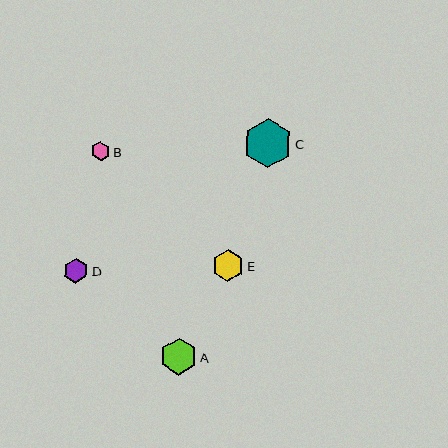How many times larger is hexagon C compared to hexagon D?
Hexagon C is approximately 1.9 times the size of hexagon D.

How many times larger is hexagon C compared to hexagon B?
Hexagon C is approximately 2.5 times the size of hexagon B.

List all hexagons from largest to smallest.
From largest to smallest: C, A, E, D, B.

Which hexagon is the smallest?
Hexagon B is the smallest with a size of approximately 19 pixels.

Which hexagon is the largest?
Hexagon C is the largest with a size of approximately 48 pixels.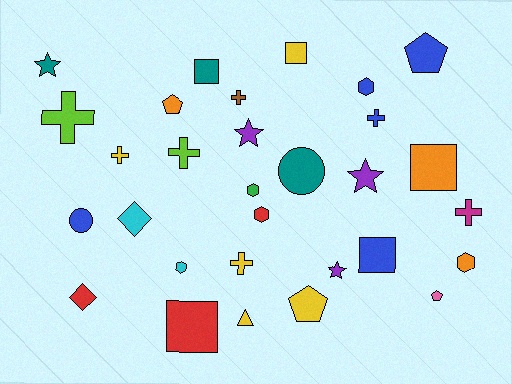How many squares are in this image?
There are 5 squares.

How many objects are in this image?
There are 30 objects.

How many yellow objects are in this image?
There are 5 yellow objects.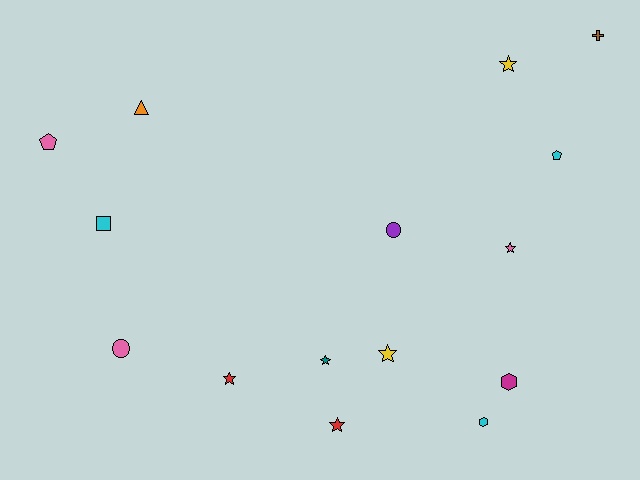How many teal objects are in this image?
There is 1 teal object.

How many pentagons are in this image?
There are 2 pentagons.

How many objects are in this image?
There are 15 objects.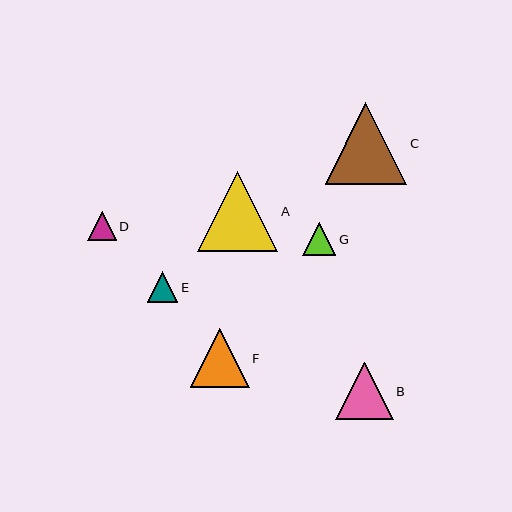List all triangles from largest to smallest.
From largest to smallest: C, A, F, B, G, E, D.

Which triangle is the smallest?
Triangle D is the smallest with a size of approximately 29 pixels.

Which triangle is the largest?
Triangle C is the largest with a size of approximately 82 pixels.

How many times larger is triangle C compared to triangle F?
Triangle C is approximately 1.4 times the size of triangle F.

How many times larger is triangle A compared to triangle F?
Triangle A is approximately 1.4 times the size of triangle F.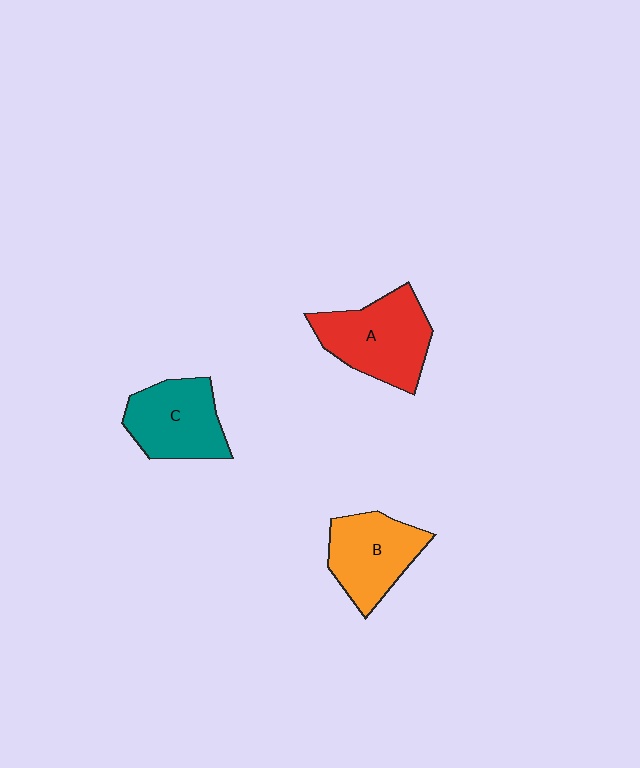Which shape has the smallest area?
Shape B (orange).